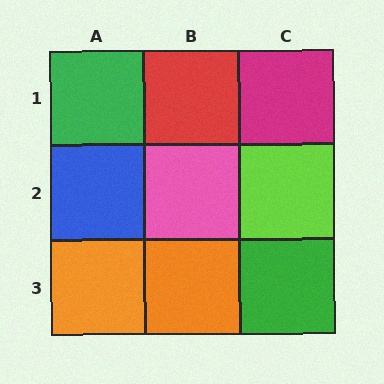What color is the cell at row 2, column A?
Blue.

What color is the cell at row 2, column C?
Lime.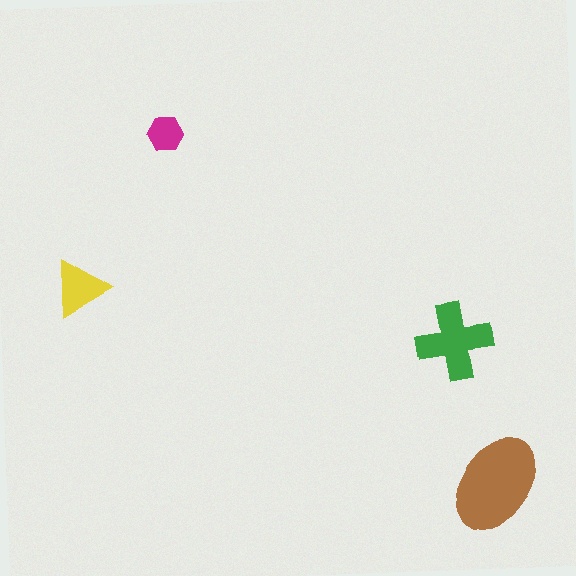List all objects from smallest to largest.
The magenta hexagon, the yellow triangle, the green cross, the brown ellipse.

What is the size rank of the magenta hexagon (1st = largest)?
4th.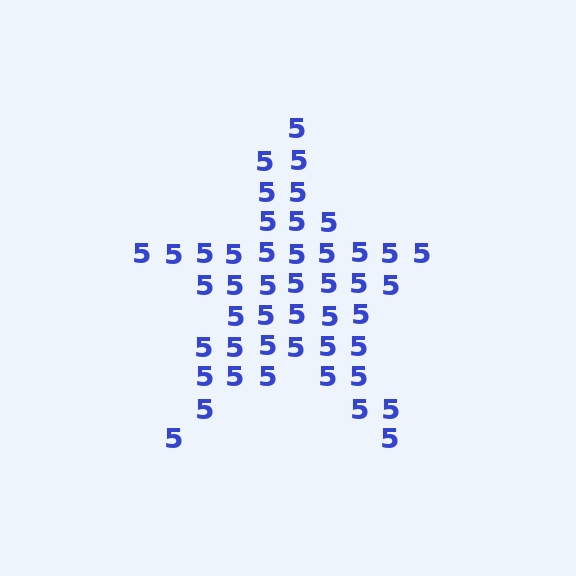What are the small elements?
The small elements are digit 5's.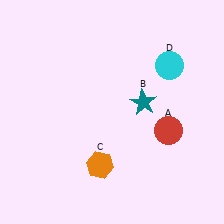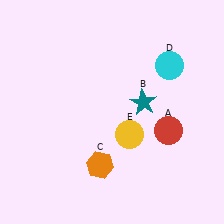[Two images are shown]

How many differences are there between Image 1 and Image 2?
There is 1 difference between the two images.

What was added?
A yellow circle (E) was added in Image 2.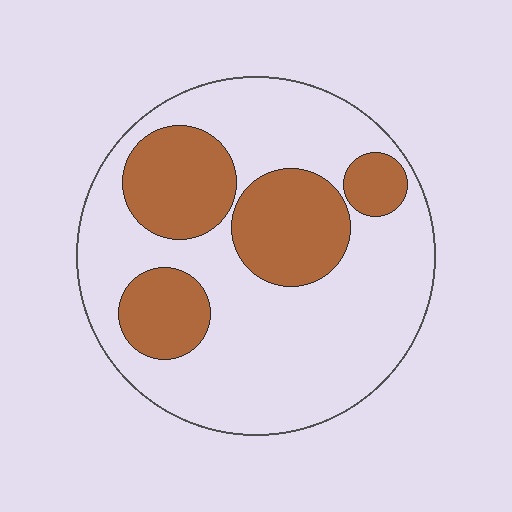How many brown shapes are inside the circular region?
4.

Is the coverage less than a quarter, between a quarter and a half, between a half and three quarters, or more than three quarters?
Between a quarter and a half.